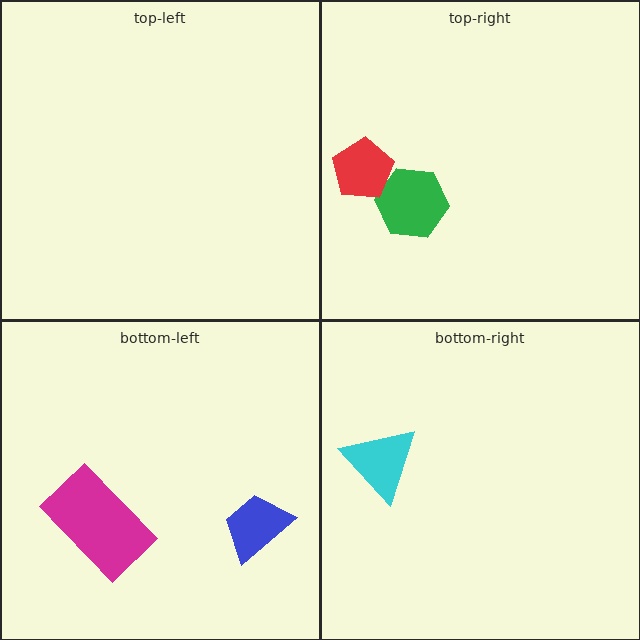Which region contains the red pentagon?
The top-right region.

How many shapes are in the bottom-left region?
2.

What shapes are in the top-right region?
The green hexagon, the red pentagon.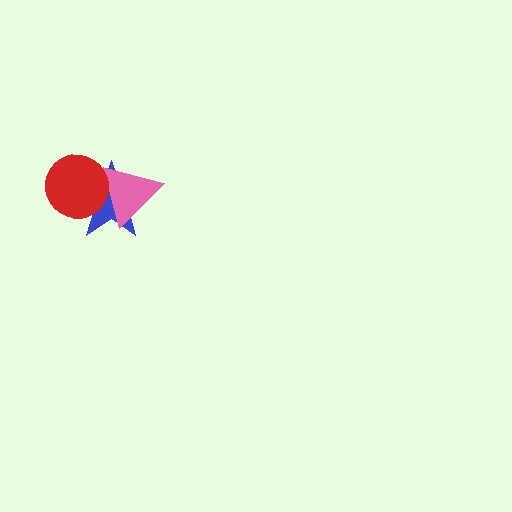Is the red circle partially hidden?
No, no other shape covers it.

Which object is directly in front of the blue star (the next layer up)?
The pink triangle is directly in front of the blue star.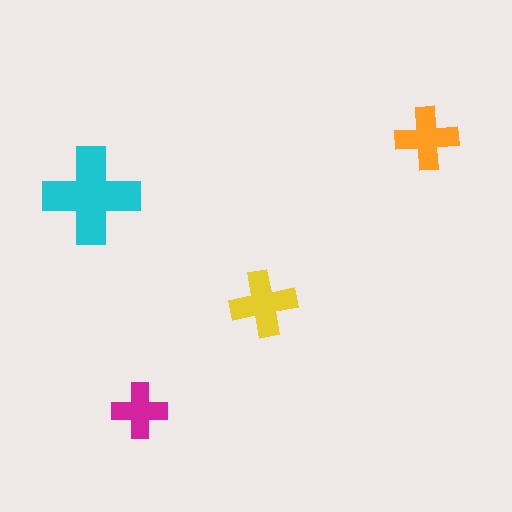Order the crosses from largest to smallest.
the cyan one, the yellow one, the orange one, the magenta one.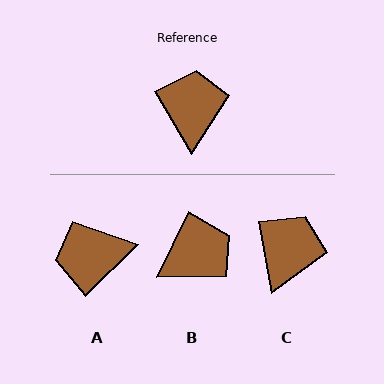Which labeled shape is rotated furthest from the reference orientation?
A, about 103 degrees away.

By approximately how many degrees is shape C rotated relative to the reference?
Approximately 21 degrees clockwise.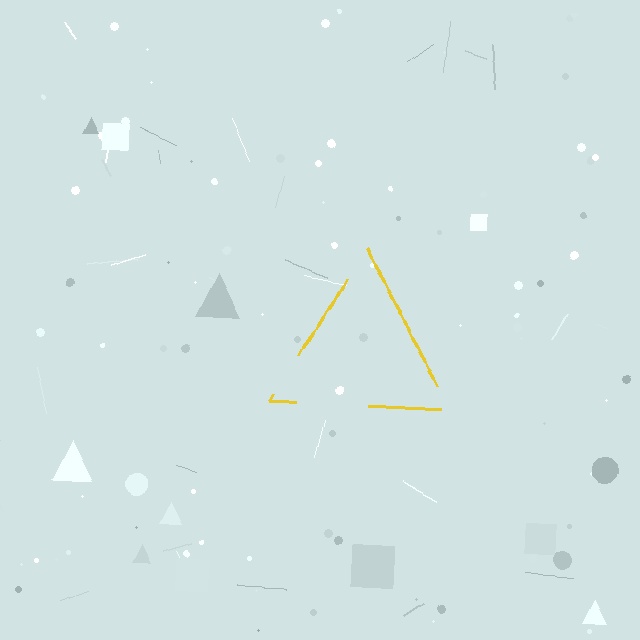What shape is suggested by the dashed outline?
The dashed outline suggests a triangle.